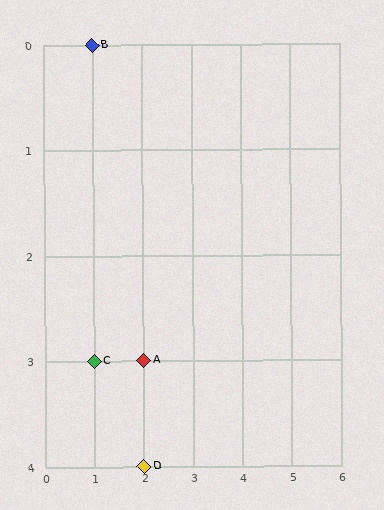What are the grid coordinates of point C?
Point C is at grid coordinates (1, 3).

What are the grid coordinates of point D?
Point D is at grid coordinates (2, 4).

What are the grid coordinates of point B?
Point B is at grid coordinates (1, 0).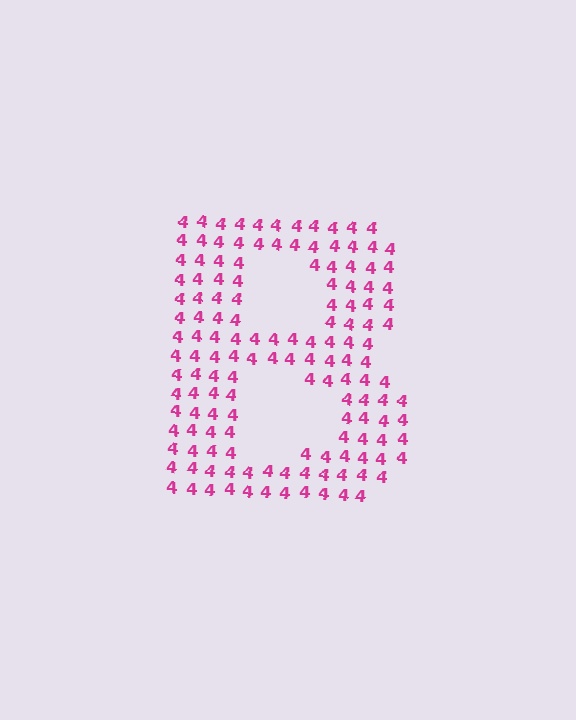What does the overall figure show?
The overall figure shows the letter B.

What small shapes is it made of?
It is made of small digit 4's.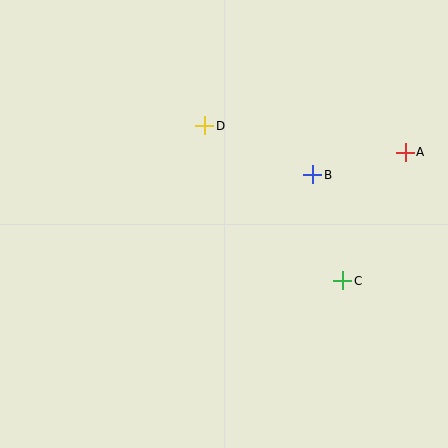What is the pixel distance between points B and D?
The distance between B and D is 118 pixels.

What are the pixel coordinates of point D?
Point D is at (205, 126).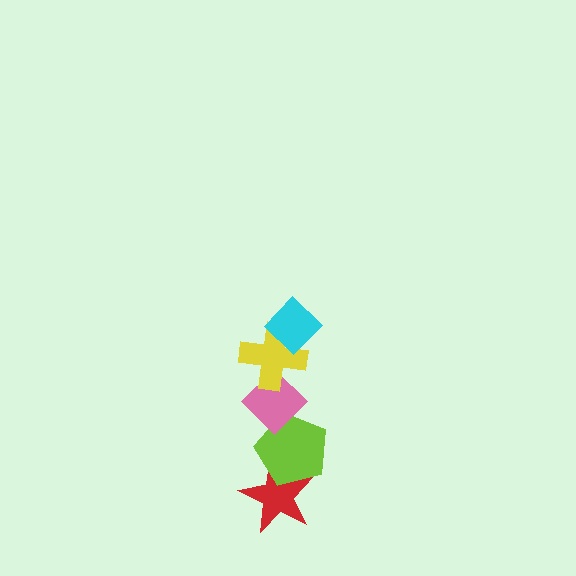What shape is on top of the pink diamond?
The yellow cross is on top of the pink diamond.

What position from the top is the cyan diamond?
The cyan diamond is 1st from the top.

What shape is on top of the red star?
The lime pentagon is on top of the red star.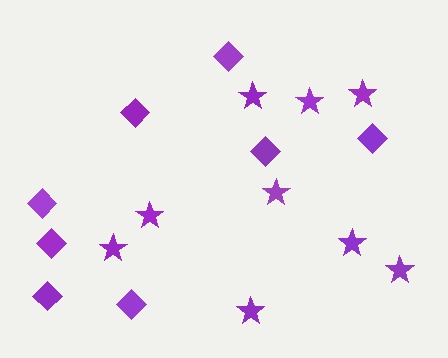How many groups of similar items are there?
There are 2 groups: one group of diamonds (8) and one group of stars (9).